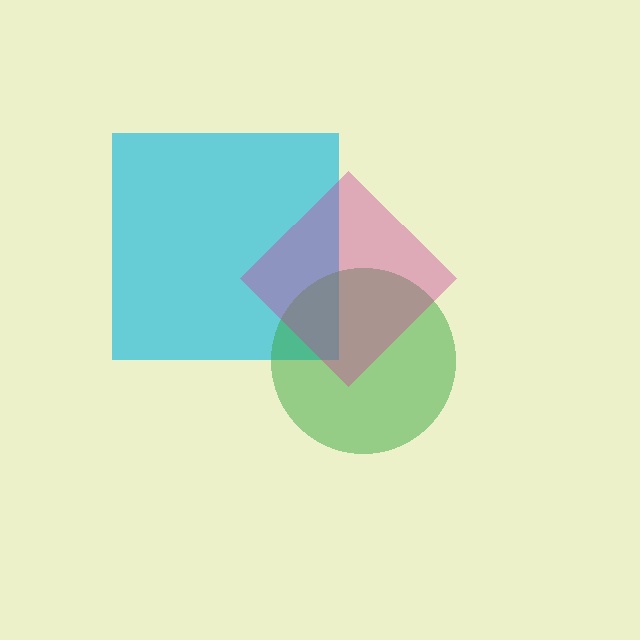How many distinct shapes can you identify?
There are 3 distinct shapes: a cyan square, a green circle, a magenta diamond.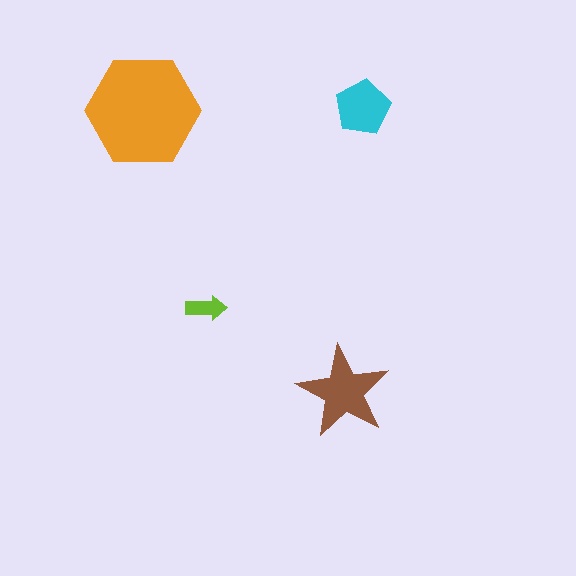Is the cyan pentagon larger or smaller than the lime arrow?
Larger.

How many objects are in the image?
There are 4 objects in the image.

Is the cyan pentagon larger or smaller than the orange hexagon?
Smaller.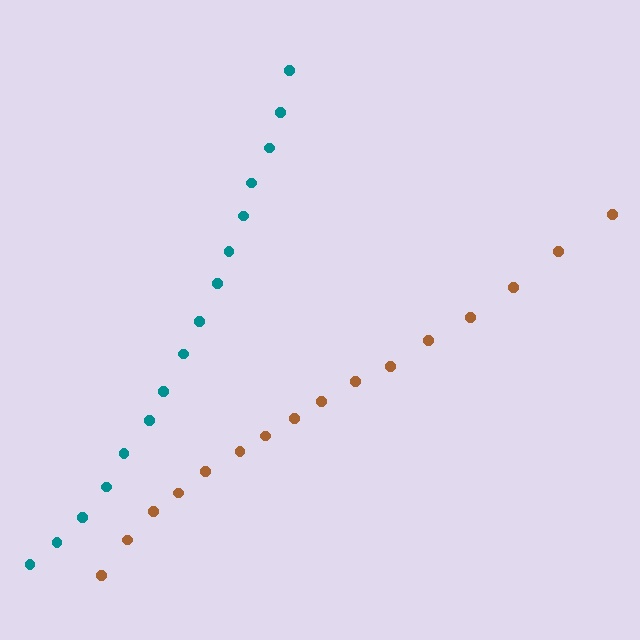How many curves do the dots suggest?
There are 2 distinct paths.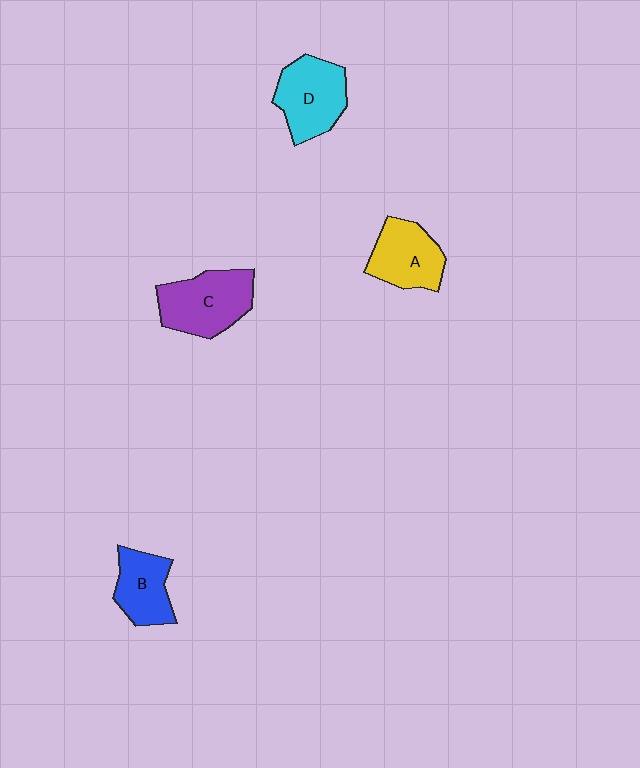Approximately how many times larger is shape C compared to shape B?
Approximately 1.4 times.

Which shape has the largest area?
Shape C (purple).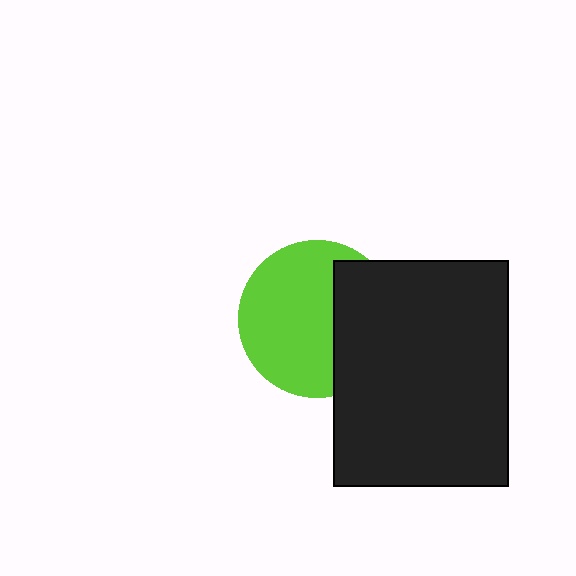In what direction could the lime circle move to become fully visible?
The lime circle could move left. That would shift it out from behind the black rectangle entirely.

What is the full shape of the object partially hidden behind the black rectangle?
The partially hidden object is a lime circle.